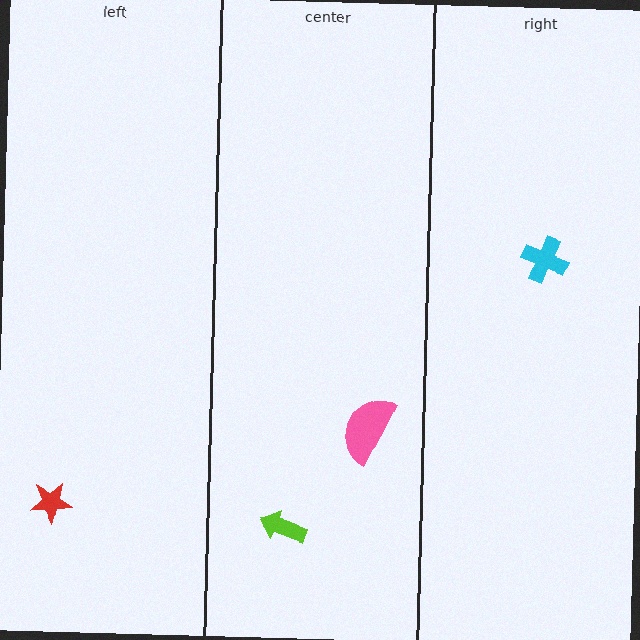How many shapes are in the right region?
1.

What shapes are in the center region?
The pink semicircle, the lime arrow.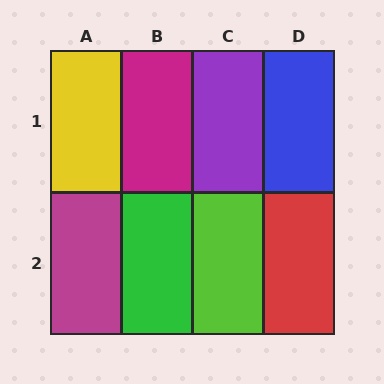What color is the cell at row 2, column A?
Magenta.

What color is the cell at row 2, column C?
Lime.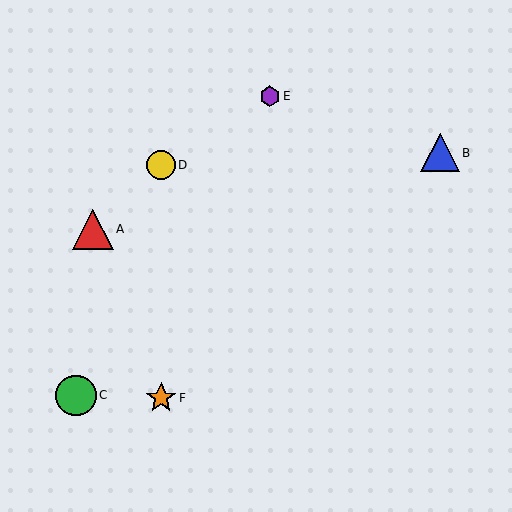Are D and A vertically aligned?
No, D is at x≈161 and A is at x≈93.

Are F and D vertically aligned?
Yes, both are at x≈161.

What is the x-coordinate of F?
Object F is at x≈161.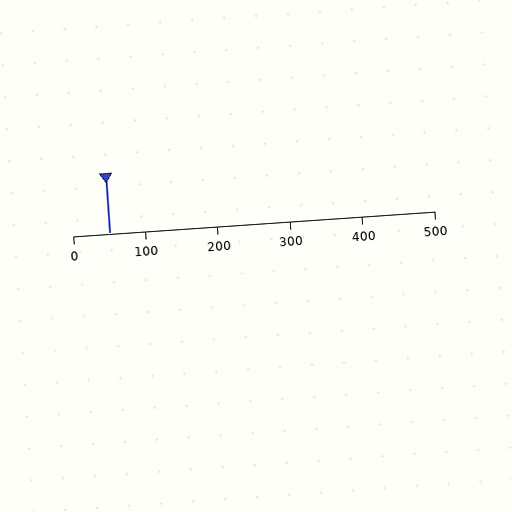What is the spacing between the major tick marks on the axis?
The major ticks are spaced 100 apart.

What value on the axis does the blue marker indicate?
The marker indicates approximately 50.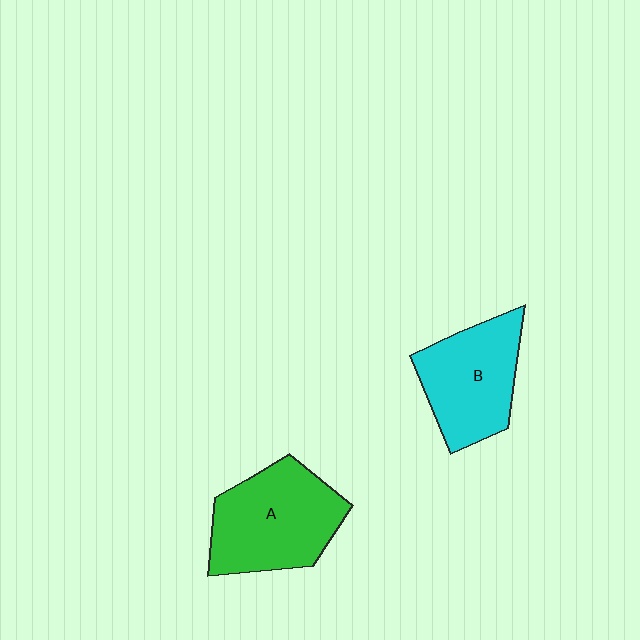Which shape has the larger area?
Shape A (green).